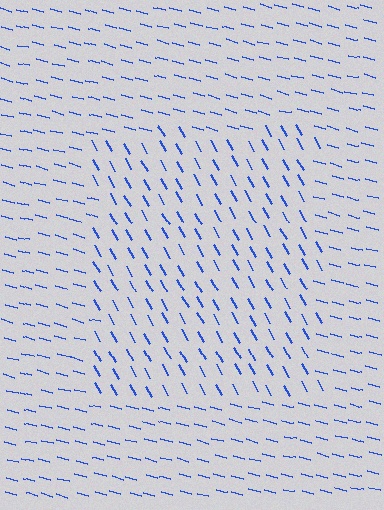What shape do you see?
I see a rectangle.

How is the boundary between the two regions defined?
The boundary is defined purely by a change in line orientation (approximately 45 degrees difference). All lines are the same color and thickness.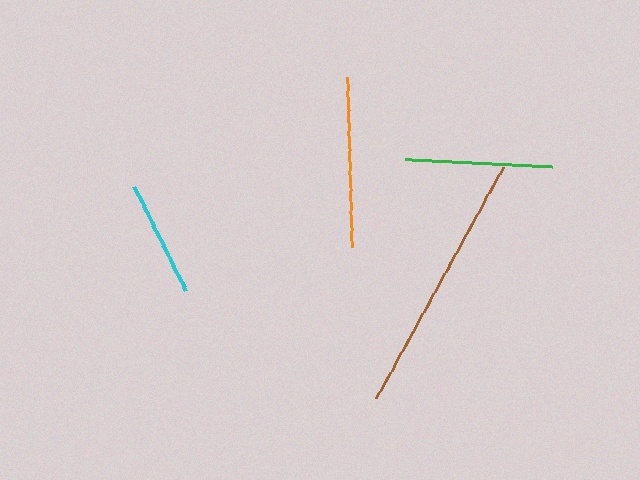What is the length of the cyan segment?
The cyan segment is approximately 117 pixels long.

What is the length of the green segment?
The green segment is approximately 148 pixels long.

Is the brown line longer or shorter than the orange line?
The brown line is longer than the orange line.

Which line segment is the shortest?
The cyan line is the shortest at approximately 117 pixels.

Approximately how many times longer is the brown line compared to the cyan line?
The brown line is approximately 2.3 times the length of the cyan line.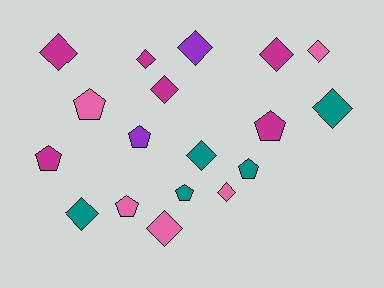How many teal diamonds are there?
There are 3 teal diamonds.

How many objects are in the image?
There are 18 objects.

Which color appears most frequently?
Magenta, with 6 objects.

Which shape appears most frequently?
Diamond, with 11 objects.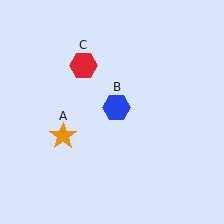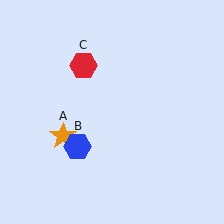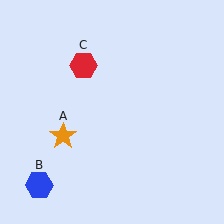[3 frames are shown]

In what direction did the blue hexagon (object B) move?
The blue hexagon (object B) moved down and to the left.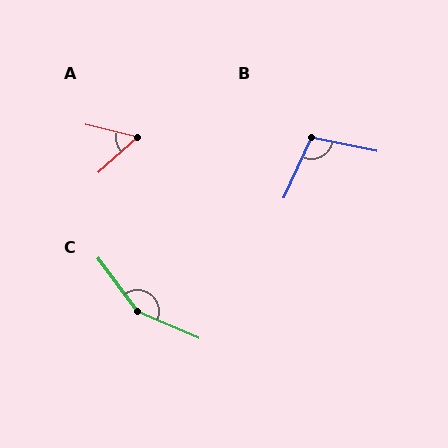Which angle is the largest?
C, at approximately 150 degrees.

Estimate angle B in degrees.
Approximately 102 degrees.